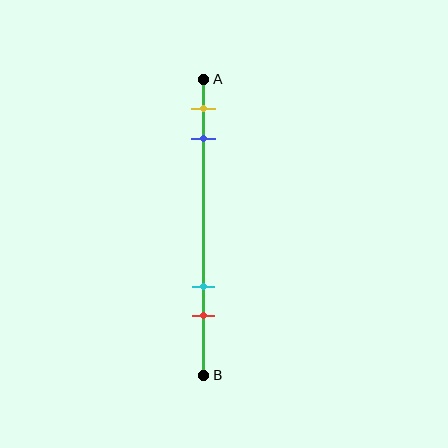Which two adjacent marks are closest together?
The yellow and blue marks are the closest adjacent pair.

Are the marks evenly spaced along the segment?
No, the marks are not evenly spaced.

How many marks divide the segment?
There are 4 marks dividing the segment.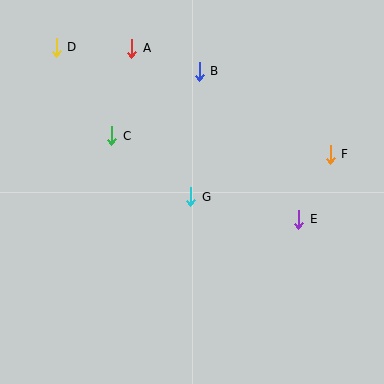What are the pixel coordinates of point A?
Point A is at (132, 48).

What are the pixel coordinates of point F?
Point F is at (330, 154).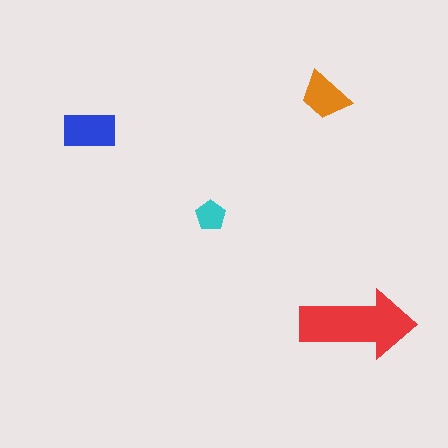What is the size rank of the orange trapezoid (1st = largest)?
3rd.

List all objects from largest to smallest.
The red arrow, the blue rectangle, the orange trapezoid, the cyan pentagon.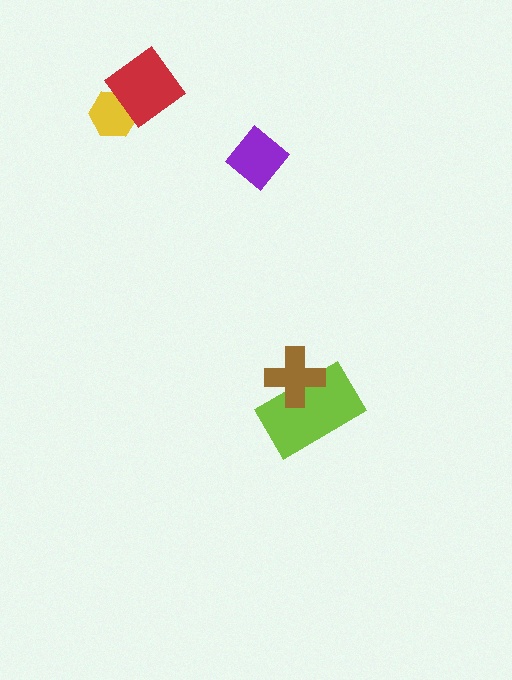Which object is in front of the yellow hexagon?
The red diamond is in front of the yellow hexagon.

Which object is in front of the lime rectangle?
The brown cross is in front of the lime rectangle.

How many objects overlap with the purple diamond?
0 objects overlap with the purple diamond.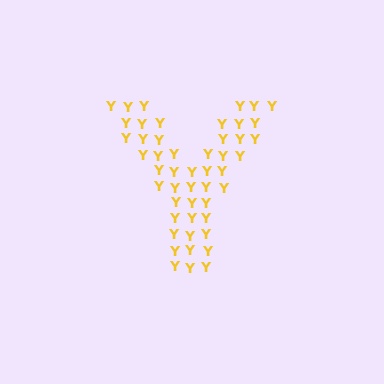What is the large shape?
The large shape is the letter Y.